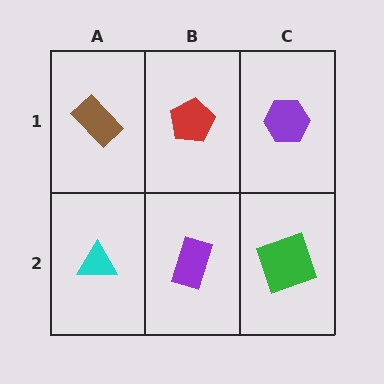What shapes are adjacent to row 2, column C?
A purple hexagon (row 1, column C), a purple rectangle (row 2, column B).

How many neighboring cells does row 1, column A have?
2.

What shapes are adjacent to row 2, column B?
A red pentagon (row 1, column B), a cyan triangle (row 2, column A), a green square (row 2, column C).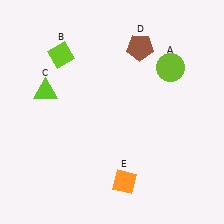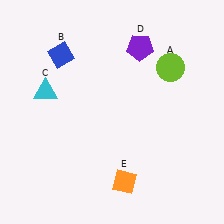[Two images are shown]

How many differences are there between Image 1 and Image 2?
There are 3 differences between the two images.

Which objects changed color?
B changed from lime to blue. C changed from lime to cyan. D changed from brown to purple.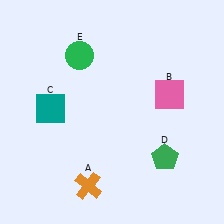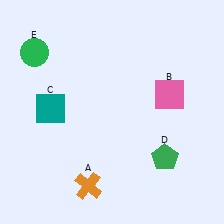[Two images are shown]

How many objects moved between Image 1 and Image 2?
1 object moved between the two images.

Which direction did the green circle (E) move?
The green circle (E) moved left.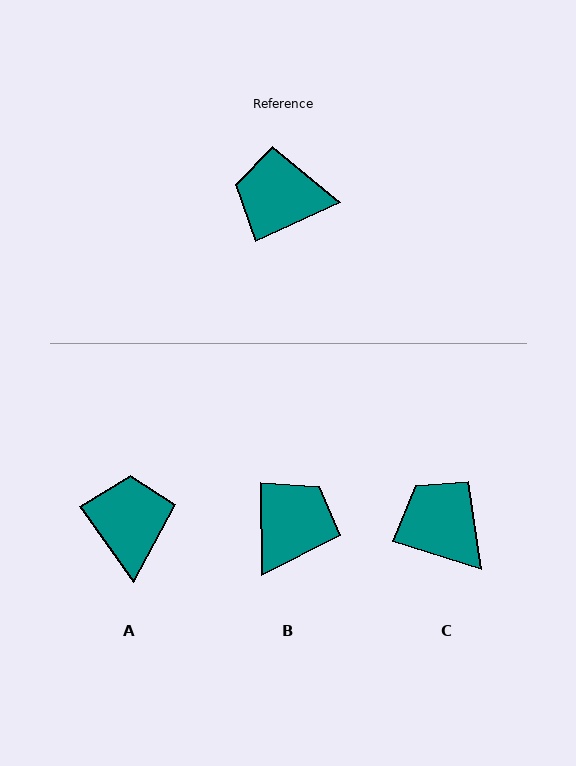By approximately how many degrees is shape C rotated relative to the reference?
Approximately 42 degrees clockwise.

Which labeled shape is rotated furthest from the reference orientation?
B, about 113 degrees away.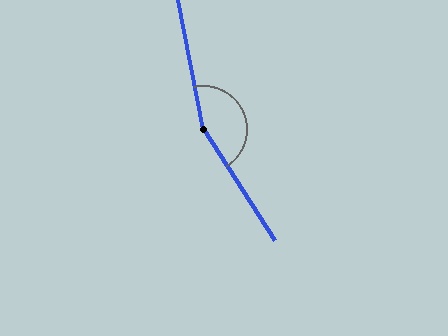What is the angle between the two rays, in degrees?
Approximately 158 degrees.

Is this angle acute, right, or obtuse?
It is obtuse.